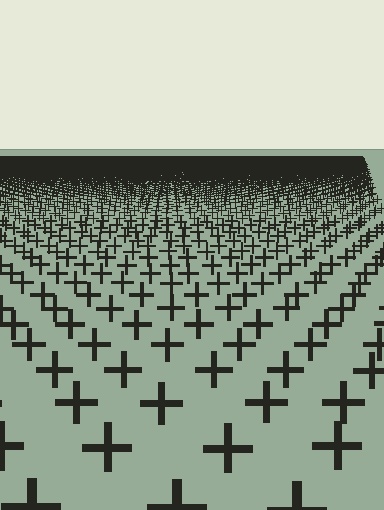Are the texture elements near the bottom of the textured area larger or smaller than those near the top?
Larger. Near the bottom, elements are closer to the viewer and appear at a bigger on-screen size.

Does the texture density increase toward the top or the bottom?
Density increases toward the top.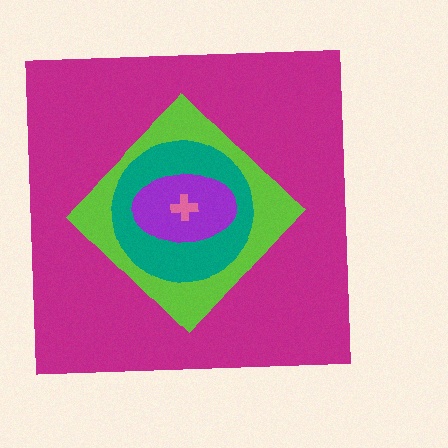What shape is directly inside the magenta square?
The lime diamond.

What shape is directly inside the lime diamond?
The teal circle.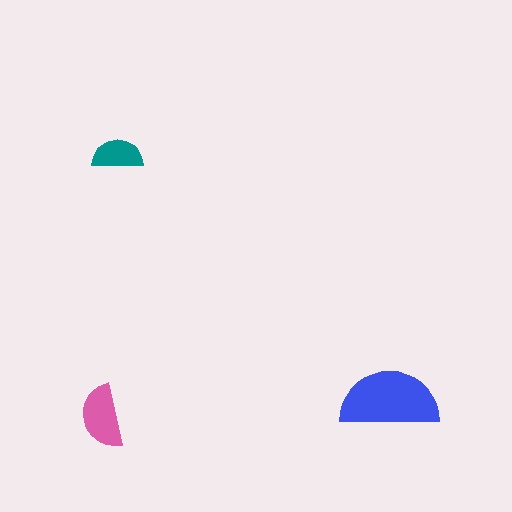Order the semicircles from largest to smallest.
the blue one, the pink one, the teal one.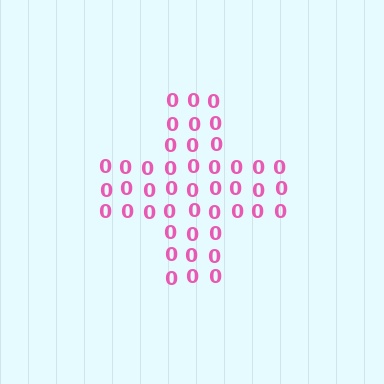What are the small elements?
The small elements are digit 0's.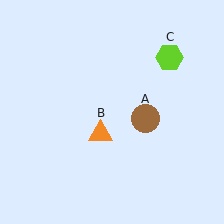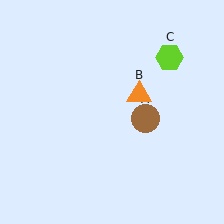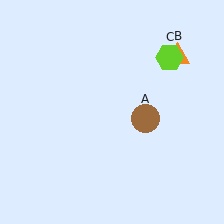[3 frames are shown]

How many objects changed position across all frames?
1 object changed position: orange triangle (object B).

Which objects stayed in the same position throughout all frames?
Brown circle (object A) and lime hexagon (object C) remained stationary.